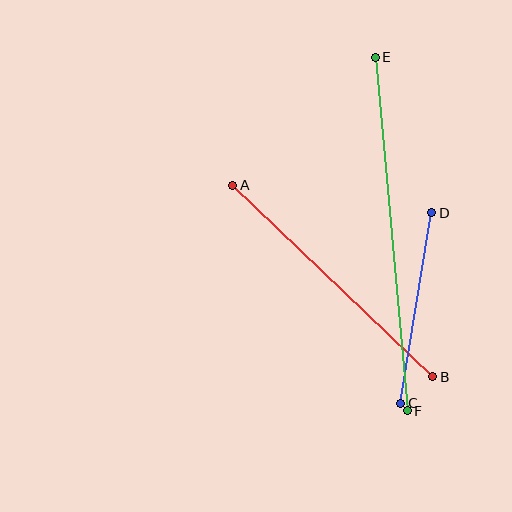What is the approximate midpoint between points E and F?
The midpoint is at approximately (391, 234) pixels.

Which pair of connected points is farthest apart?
Points E and F are farthest apart.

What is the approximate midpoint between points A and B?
The midpoint is at approximately (333, 281) pixels.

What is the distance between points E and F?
The distance is approximately 355 pixels.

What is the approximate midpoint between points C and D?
The midpoint is at approximately (416, 308) pixels.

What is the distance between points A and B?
The distance is approximately 277 pixels.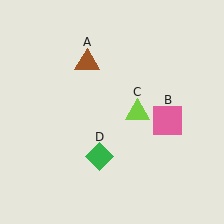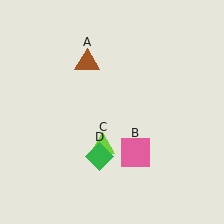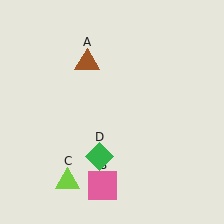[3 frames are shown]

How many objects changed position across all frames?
2 objects changed position: pink square (object B), lime triangle (object C).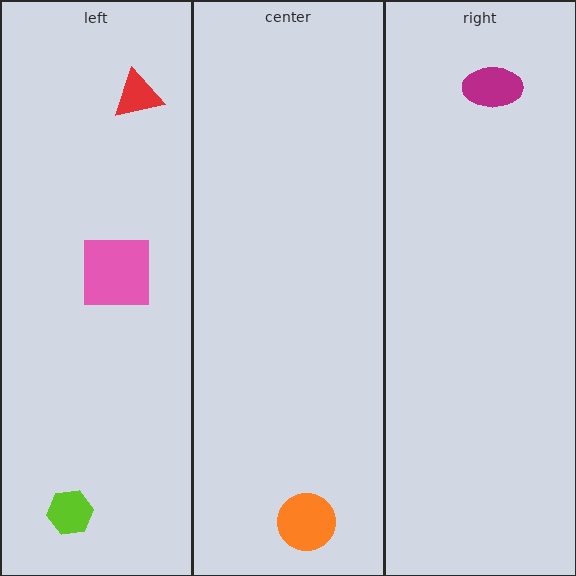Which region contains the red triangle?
The left region.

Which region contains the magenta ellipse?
The right region.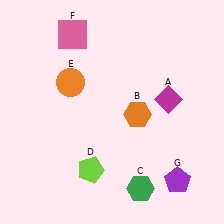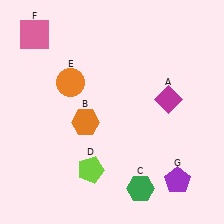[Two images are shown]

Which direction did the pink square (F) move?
The pink square (F) moved left.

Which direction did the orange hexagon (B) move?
The orange hexagon (B) moved left.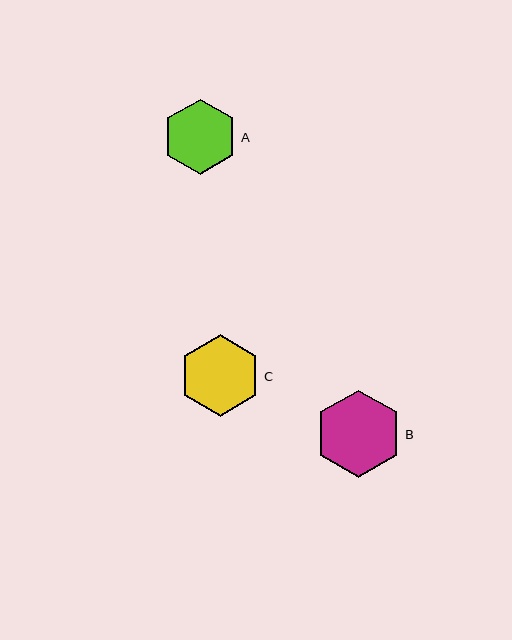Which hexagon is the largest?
Hexagon B is the largest with a size of approximately 87 pixels.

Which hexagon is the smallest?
Hexagon A is the smallest with a size of approximately 75 pixels.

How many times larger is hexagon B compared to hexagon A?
Hexagon B is approximately 1.2 times the size of hexagon A.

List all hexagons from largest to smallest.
From largest to smallest: B, C, A.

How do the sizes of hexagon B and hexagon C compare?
Hexagon B and hexagon C are approximately the same size.